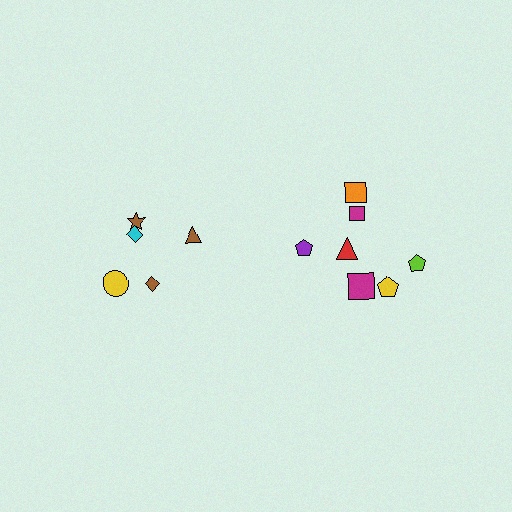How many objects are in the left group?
There are 5 objects.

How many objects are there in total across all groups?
There are 12 objects.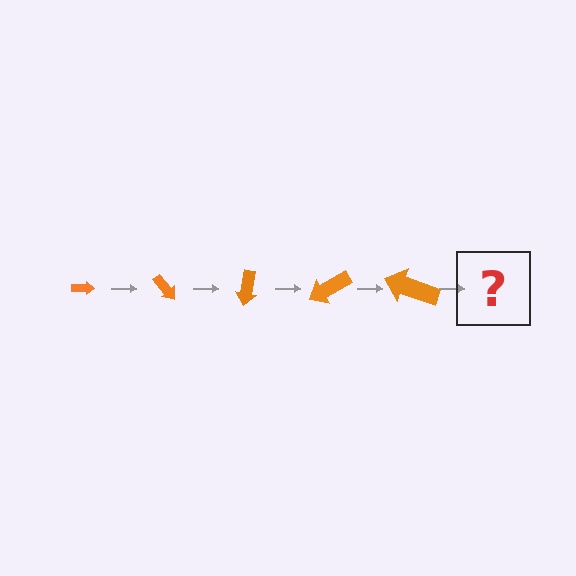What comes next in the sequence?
The next element should be an arrow, larger than the previous one and rotated 250 degrees from the start.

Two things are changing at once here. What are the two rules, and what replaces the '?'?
The two rules are that the arrow grows larger each step and it rotates 50 degrees each step. The '?' should be an arrow, larger than the previous one and rotated 250 degrees from the start.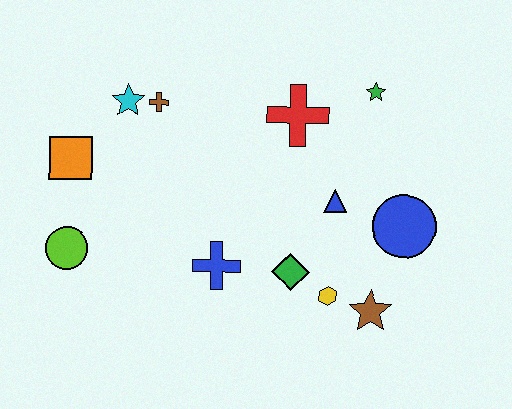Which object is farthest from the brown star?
The orange square is farthest from the brown star.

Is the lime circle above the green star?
No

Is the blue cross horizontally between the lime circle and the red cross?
Yes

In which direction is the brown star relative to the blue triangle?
The brown star is below the blue triangle.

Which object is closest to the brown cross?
The cyan star is closest to the brown cross.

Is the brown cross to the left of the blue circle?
Yes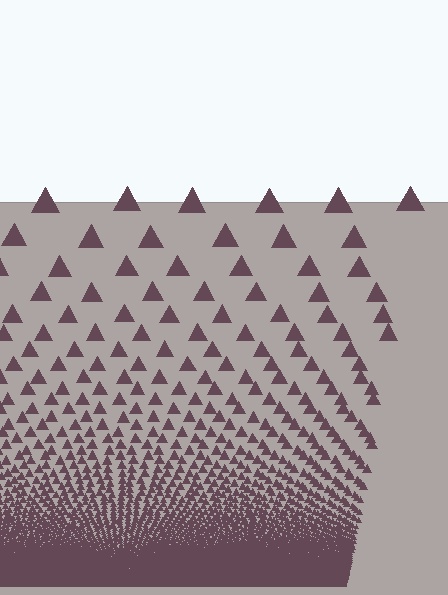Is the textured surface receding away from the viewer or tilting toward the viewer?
The surface appears to tilt toward the viewer. Texture elements get larger and sparser toward the top.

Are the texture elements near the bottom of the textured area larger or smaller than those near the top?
Smaller. The gradient is inverted — elements near the bottom are smaller and denser.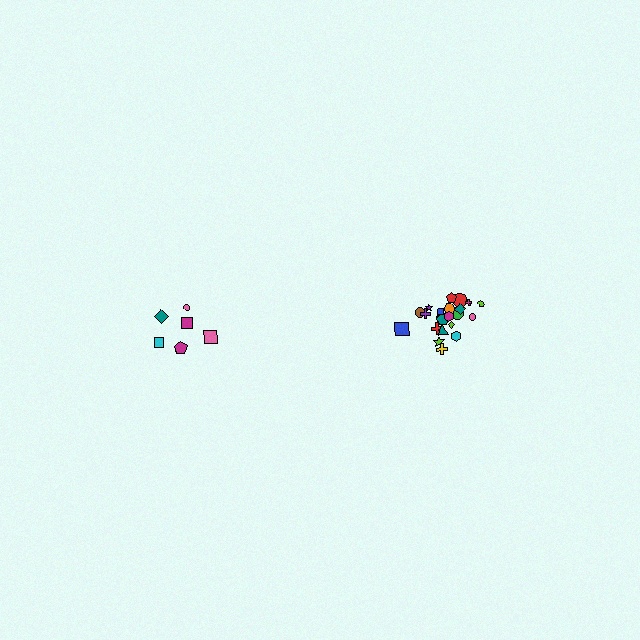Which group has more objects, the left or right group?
The right group.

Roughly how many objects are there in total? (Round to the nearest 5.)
Roughly 30 objects in total.